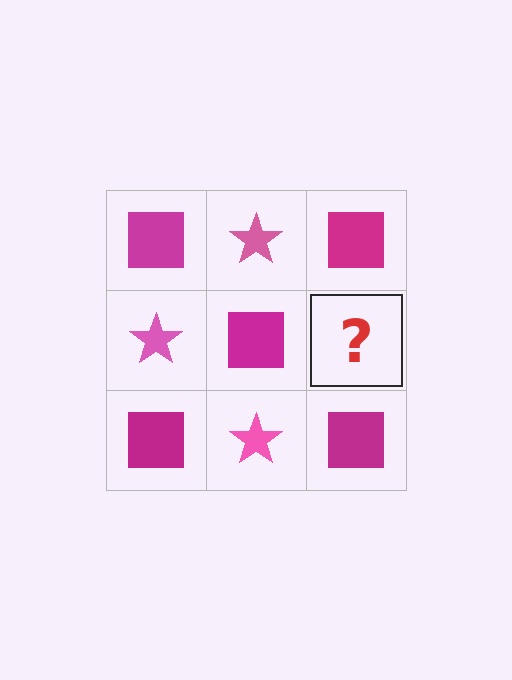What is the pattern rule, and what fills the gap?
The rule is that it alternates magenta square and pink star in a checkerboard pattern. The gap should be filled with a pink star.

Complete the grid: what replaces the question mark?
The question mark should be replaced with a pink star.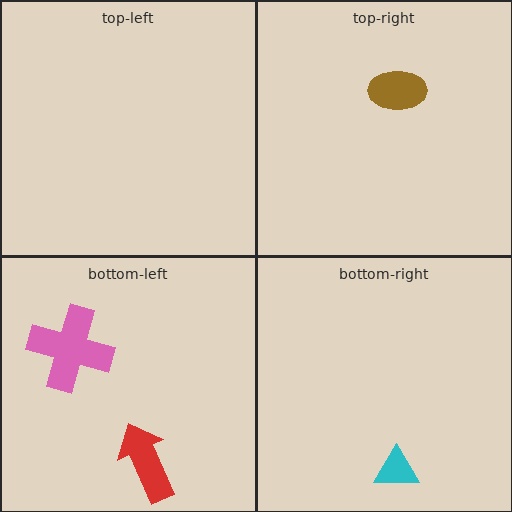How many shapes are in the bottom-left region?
2.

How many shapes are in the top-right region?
1.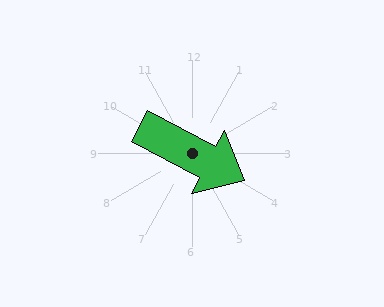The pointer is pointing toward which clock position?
Roughly 4 o'clock.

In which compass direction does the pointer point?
Southeast.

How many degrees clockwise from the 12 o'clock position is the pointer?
Approximately 118 degrees.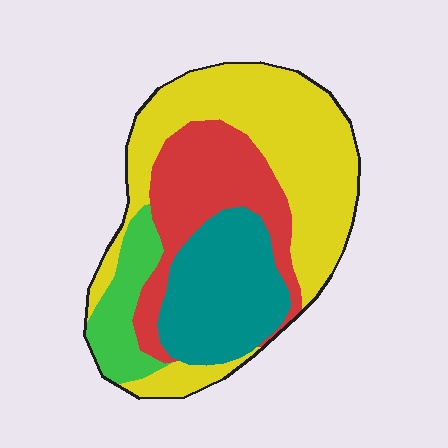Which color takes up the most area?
Yellow, at roughly 45%.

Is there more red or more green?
Red.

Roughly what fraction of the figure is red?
Red takes up about one quarter (1/4) of the figure.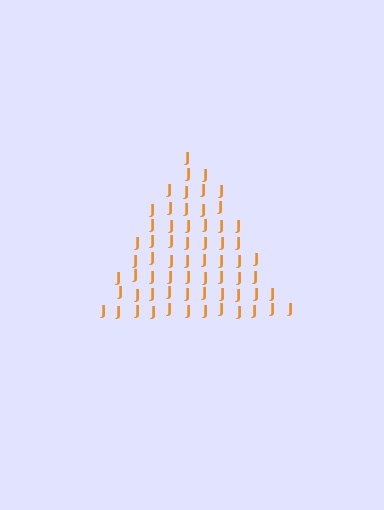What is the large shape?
The large shape is a triangle.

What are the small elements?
The small elements are letter J's.